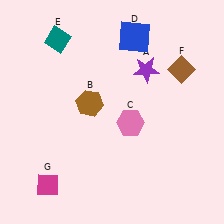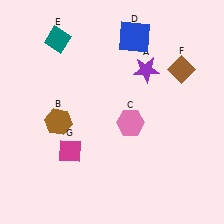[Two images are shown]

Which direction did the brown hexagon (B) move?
The brown hexagon (B) moved left.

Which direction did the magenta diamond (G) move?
The magenta diamond (G) moved up.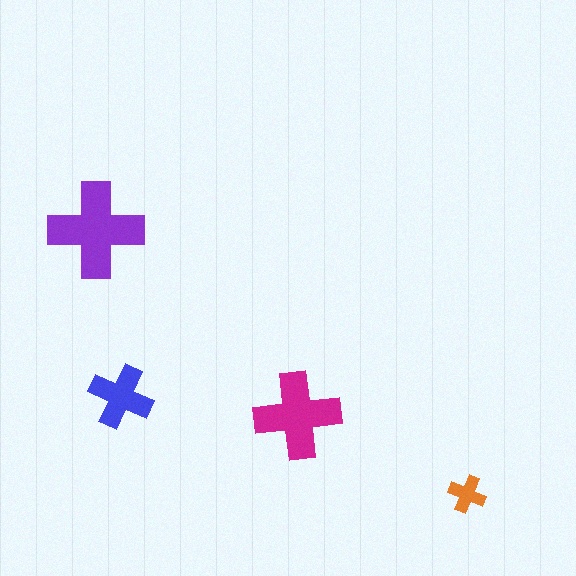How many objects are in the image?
There are 4 objects in the image.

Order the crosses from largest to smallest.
the purple one, the magenta one, the blue one, the orange one.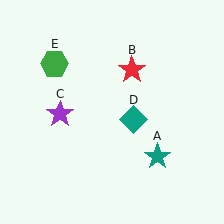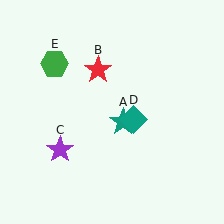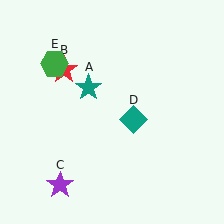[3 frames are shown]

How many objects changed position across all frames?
3 objects changed position: teal star (object A), red star (object B), purple star (object C).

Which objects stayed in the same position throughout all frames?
Teal diamond (object D) and green hexagon (object E) remained stationary.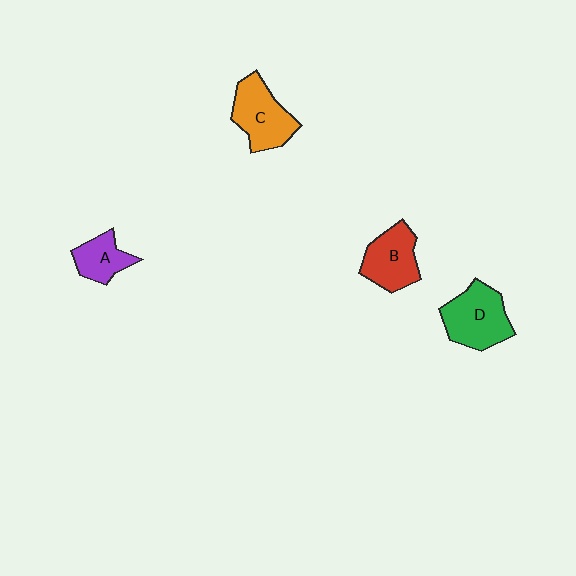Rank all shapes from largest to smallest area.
From largest to smallest: D (green), C (orange), B (red), A (purple).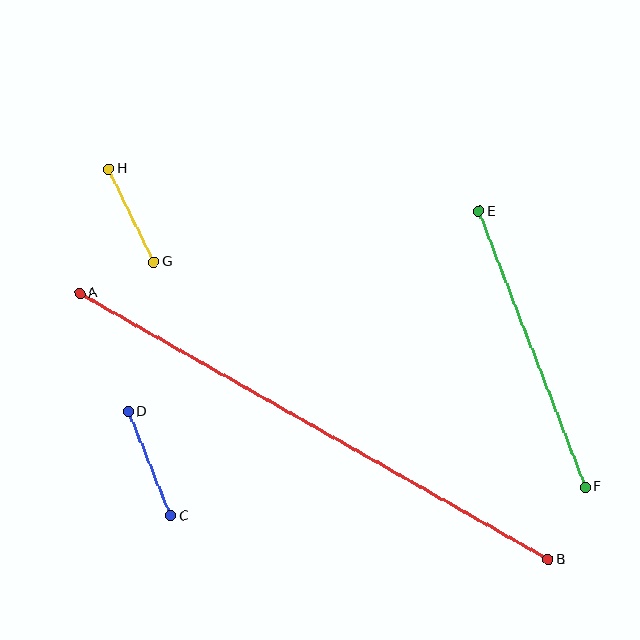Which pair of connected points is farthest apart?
Points A and B are farthest apart.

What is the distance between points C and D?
The distance is approximately 112 pixels.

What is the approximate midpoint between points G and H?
The midpoint is at approximately (131, 215) pixels.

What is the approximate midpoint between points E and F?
The midpoint is at approximately (532, 349) pixels.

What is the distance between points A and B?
The distance is approximately 539 pixels.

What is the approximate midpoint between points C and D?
The midpoint is at approximately (150, 464) pixels.